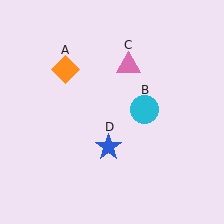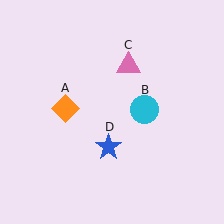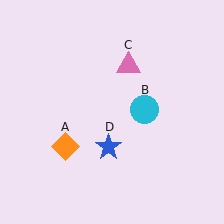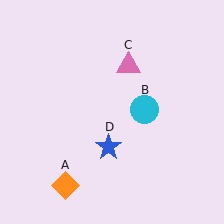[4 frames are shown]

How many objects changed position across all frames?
1 object changed position: orange diamond (object A).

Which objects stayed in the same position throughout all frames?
Cyan circle (object B) and pink triangle (object C) and blue star (object D) remained stationary.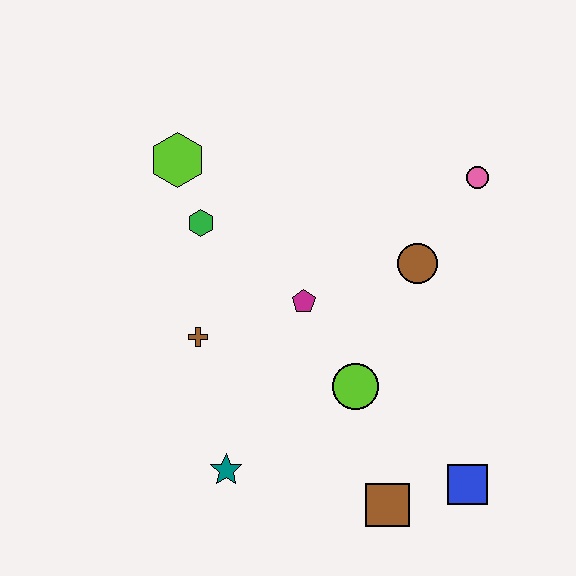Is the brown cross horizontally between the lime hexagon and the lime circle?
Yes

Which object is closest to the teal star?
The brown cross is closest to the teal star.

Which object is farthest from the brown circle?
The teal star is farthest from the brown circle.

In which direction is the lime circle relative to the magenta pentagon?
The lime circle is below the magenta pentagon.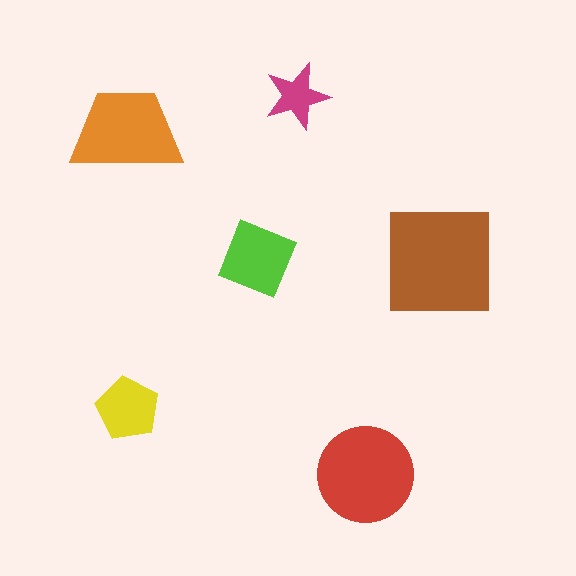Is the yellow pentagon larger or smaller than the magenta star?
Larger.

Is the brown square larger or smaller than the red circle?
Larger.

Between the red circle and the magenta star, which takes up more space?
The red circle.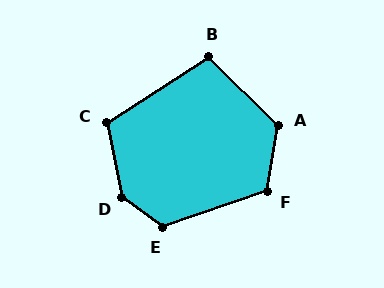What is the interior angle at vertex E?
Approximately 124 degrees (obtuse).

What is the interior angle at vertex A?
Approximately 124 degrees (obtuse).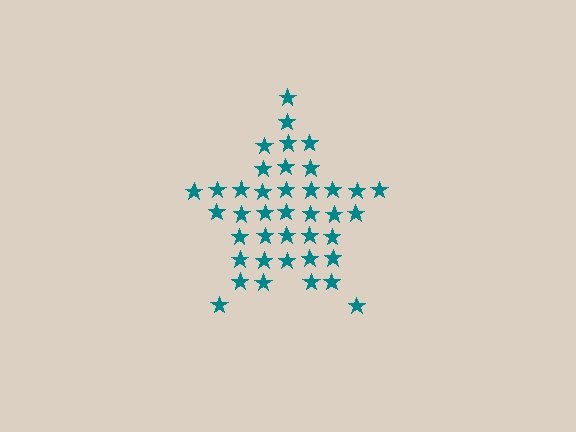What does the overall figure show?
The overall figure shows a star.